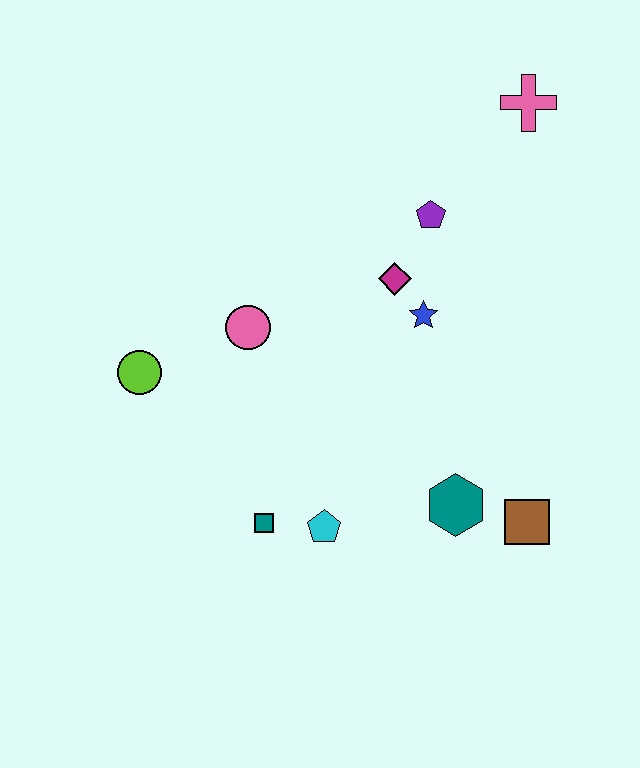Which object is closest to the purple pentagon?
The magenta diamond is closest to the purple pentagon.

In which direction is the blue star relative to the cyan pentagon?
The blue star is above the cyan pentagon.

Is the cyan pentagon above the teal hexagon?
No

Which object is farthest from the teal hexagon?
The pink cross is farthest from the teal hexagon.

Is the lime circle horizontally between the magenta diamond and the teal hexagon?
No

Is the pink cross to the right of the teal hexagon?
Yes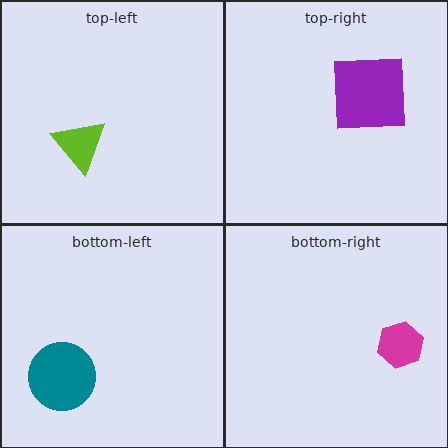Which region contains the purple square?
The top-right region.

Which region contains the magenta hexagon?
The bottom-right region.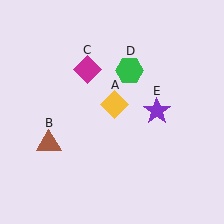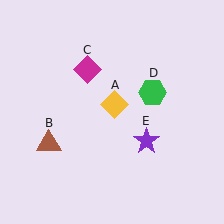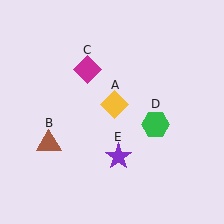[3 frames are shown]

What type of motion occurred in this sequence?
The green hexagon (object D), purple star (object E) rotated clockwise around the center of the scene.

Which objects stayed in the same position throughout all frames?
Yellow diamond (object A) and brown triangle (object B) and magenta diamond (object C) remained stationary.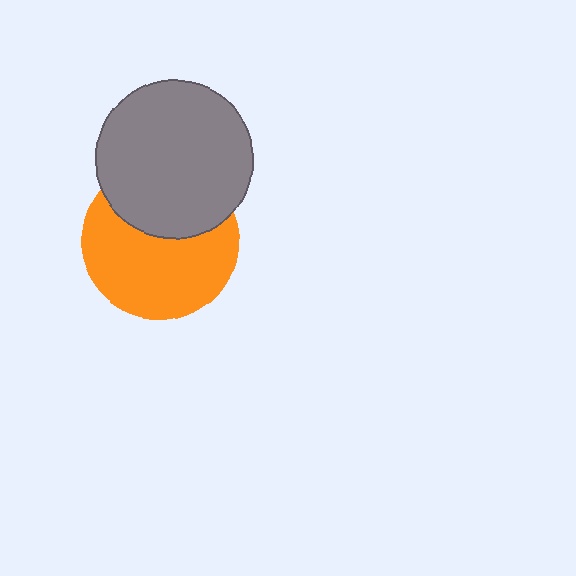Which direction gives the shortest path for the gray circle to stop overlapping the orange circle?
Moving up gives the shortest separation.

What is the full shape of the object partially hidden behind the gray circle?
The partially hidden object is an orange circle.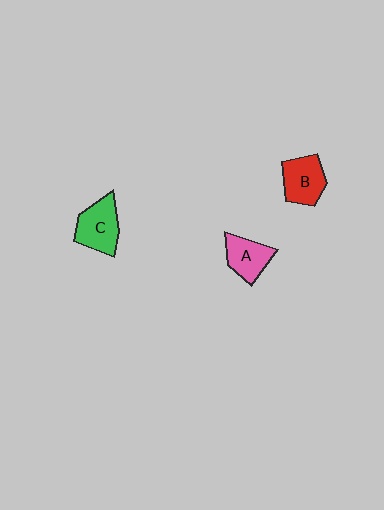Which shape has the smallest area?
Shape A (pink).